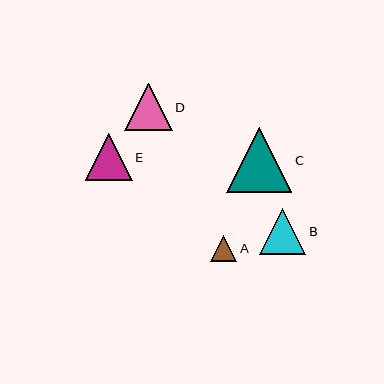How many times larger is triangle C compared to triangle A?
Triangle C is approximately 2.5 times the size of triangle A.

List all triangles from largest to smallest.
From largest to smallest: C, D, E, B, A.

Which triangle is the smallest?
Triangle A is the smallest with a size of approximately 26 pixels.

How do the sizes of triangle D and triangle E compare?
Triangle D and triangle E are approximately the same size.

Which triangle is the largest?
Triangle C is the largest with a size of approximately 65 pixels.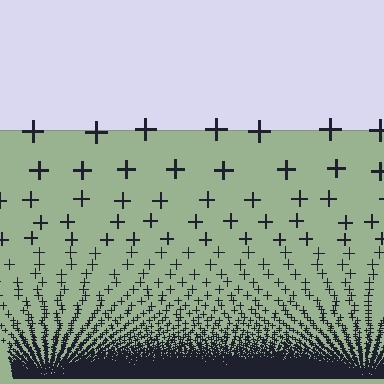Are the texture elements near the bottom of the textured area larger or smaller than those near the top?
Smaller. The gradient is inverted — elements near the bottom are smaller and denser.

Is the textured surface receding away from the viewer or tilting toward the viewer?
The surface appears to tilt toward the viewer. Texture elements get larger and sparser toward the top.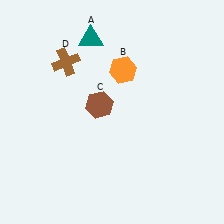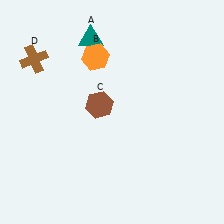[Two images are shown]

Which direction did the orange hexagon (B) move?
The orange hexagon (B) moved left.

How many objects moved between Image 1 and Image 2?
2 objects moved between the two images.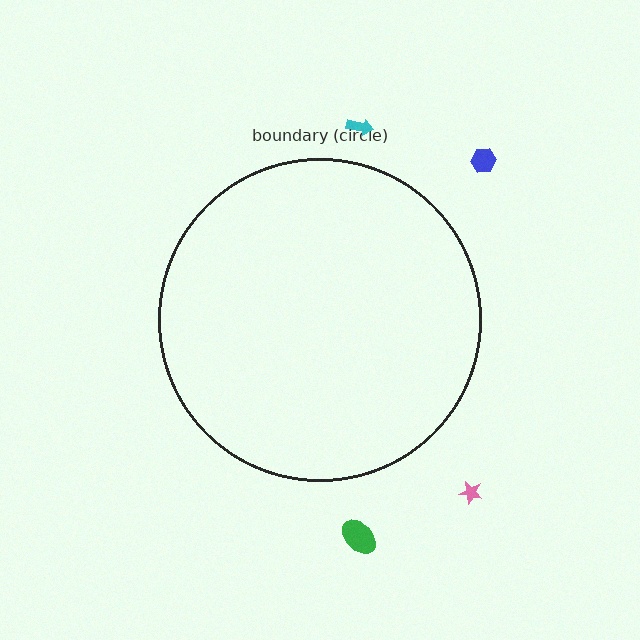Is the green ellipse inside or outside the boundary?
Outside.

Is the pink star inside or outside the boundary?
Outside.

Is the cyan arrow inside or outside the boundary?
Outside.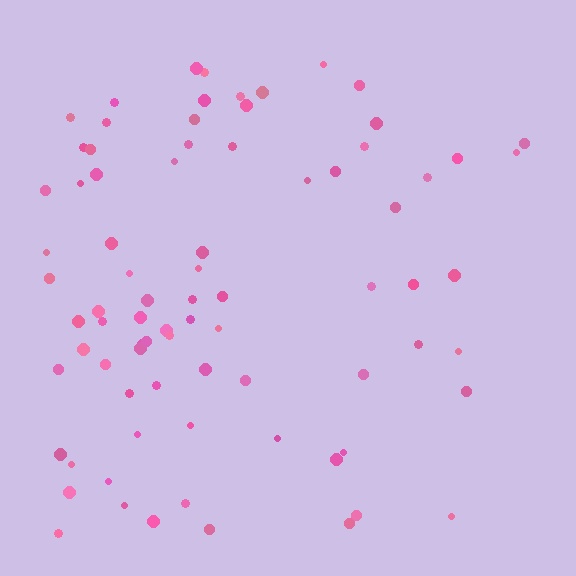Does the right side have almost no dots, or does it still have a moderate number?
Still a moderate number, just noticeably fewer than the left.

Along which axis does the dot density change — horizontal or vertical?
Horizontal.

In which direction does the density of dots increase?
From right to left, with the left side densest.